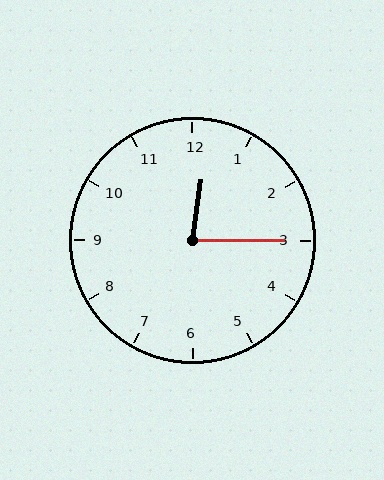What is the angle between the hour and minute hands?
Approximately 82 degrees.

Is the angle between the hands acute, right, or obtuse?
It is acute.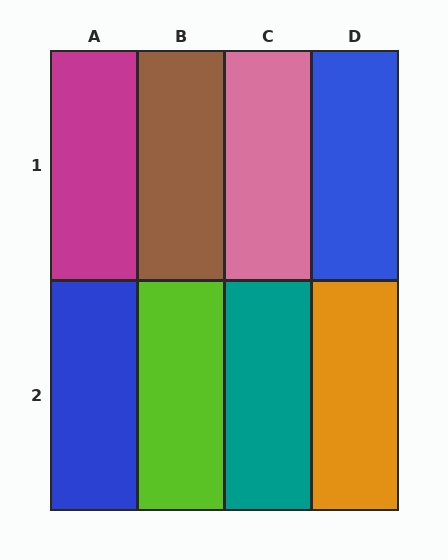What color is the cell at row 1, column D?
Blue.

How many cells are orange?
1 cell is orange.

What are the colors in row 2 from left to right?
Blue, lime, teal, orange.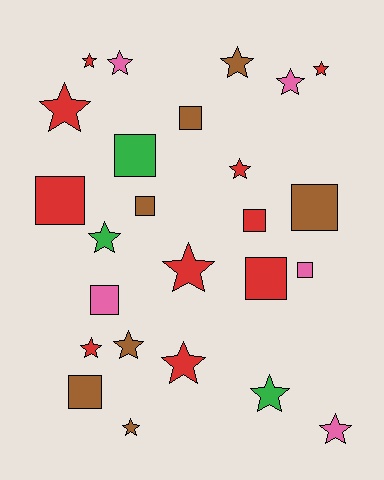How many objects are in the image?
There are 25 objects.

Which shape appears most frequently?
Star, with 15 objects.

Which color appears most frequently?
Red, with 10 objects.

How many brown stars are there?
There are 3 brown stars.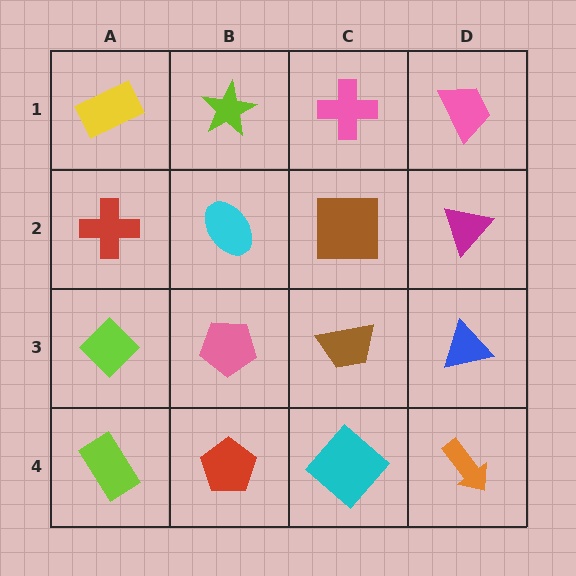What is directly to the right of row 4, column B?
A cyan diamond.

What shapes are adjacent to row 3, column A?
A red cross (row 2, column A), a lime rectangle (row 4, column A), a pink pentagon (row 3, column B).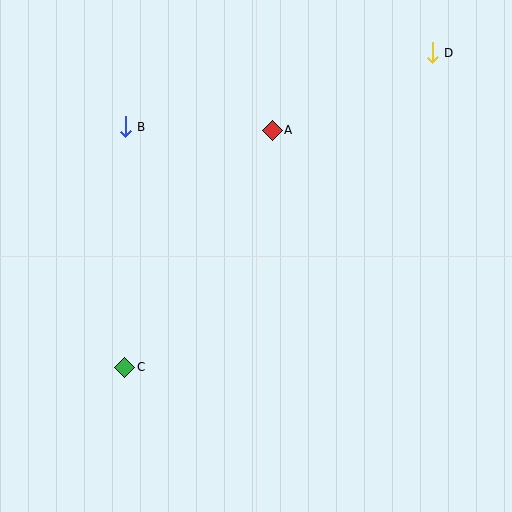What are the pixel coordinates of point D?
Point D is at (432, 53).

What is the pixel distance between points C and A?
The distance between C and A is 279 pixels.